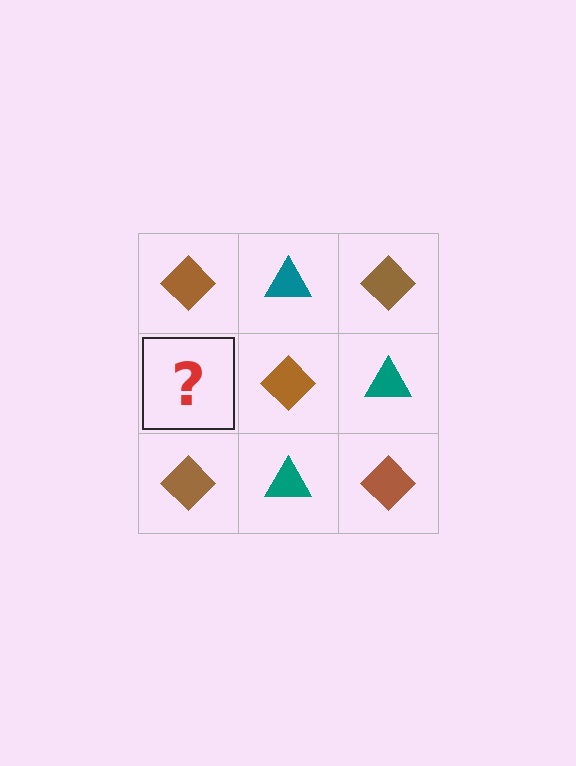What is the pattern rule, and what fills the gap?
The rule is that it alternates brown diamond and teal triangle in a checkerboard pattern. The gap should be filled with a teal triangle.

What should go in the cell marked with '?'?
The missing cell should contain a teal triangle.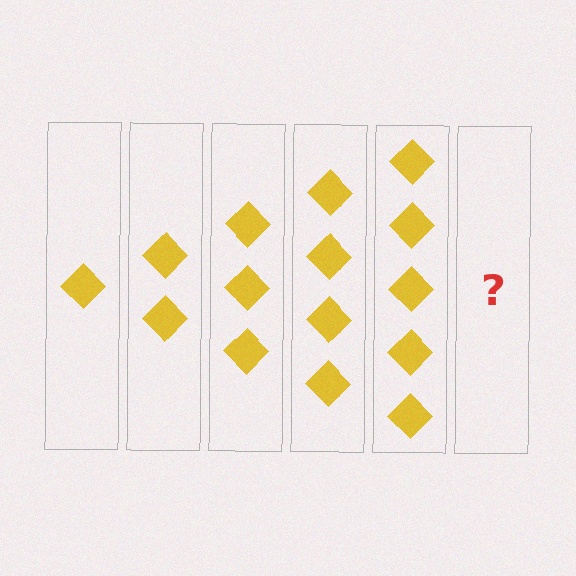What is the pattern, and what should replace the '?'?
The pattern is that each step adds one more diamond. The '?' should be 6 diamonds.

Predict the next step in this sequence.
The next step is 6 diamonds.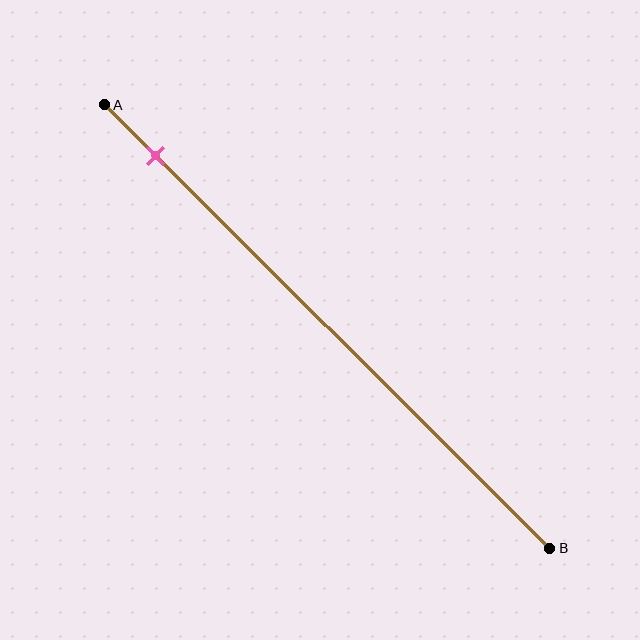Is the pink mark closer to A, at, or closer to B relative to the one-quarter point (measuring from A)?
The pink mark is closer to point A than the one-quarter point of segment AB.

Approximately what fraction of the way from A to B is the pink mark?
The pink mark is approximately 10% of the way from A to B.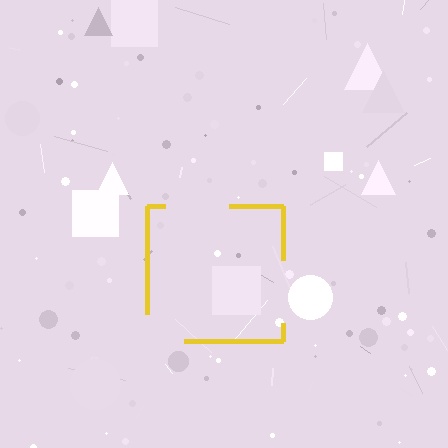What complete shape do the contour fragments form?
The contour fragments form a square.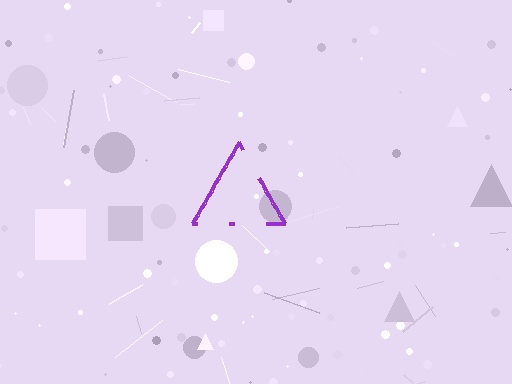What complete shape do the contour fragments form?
The contour fragments form a triangle.